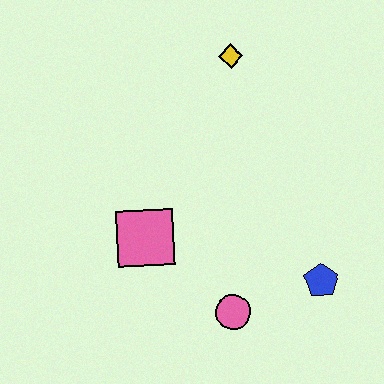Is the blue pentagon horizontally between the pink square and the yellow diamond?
No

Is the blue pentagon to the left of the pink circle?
No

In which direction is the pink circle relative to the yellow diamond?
The pink circle is below the yellow diamond.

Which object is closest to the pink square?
The pink circle is closest to the pink square.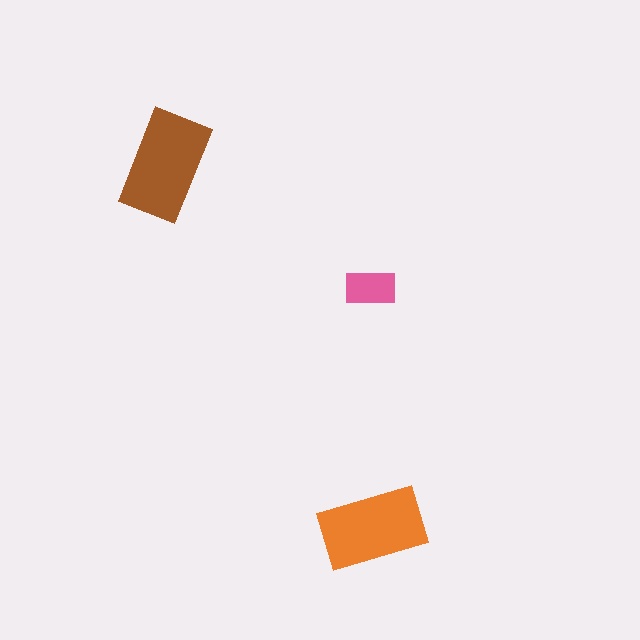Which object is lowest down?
The orange rectangle is bottommost.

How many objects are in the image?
There are 3 objects in the image.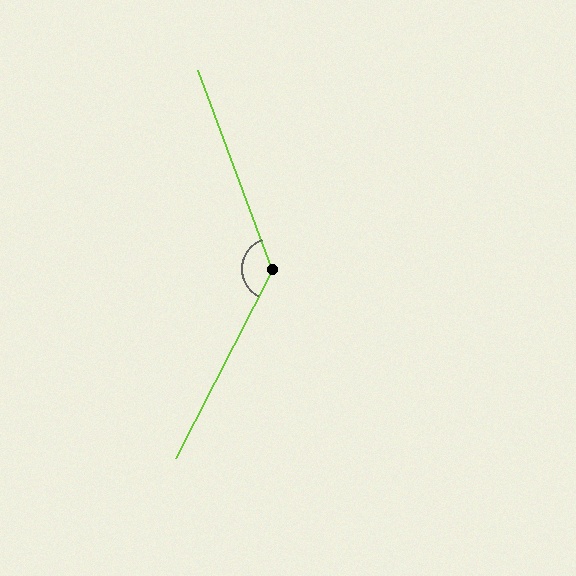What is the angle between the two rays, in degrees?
Approximately 132 degrees.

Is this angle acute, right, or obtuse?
It is obtuse.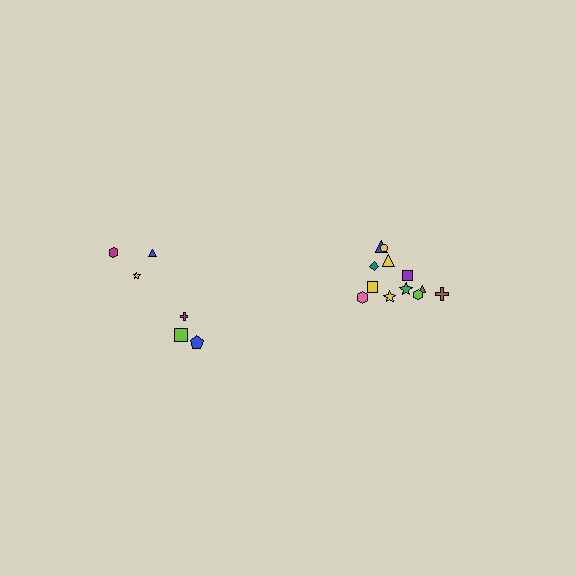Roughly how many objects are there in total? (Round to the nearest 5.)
Roughly 20 objects in total.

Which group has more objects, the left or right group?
The right group.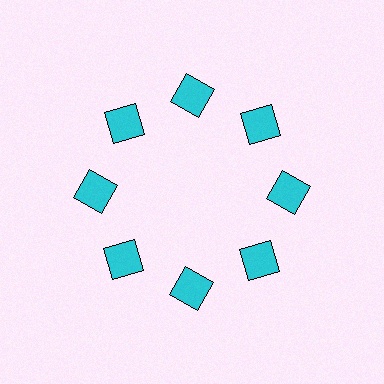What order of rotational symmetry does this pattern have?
This pattern has 8-fold rotational symmetry.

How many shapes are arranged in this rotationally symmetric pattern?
There are 8 shapes, arranged in 8 groups of 1.